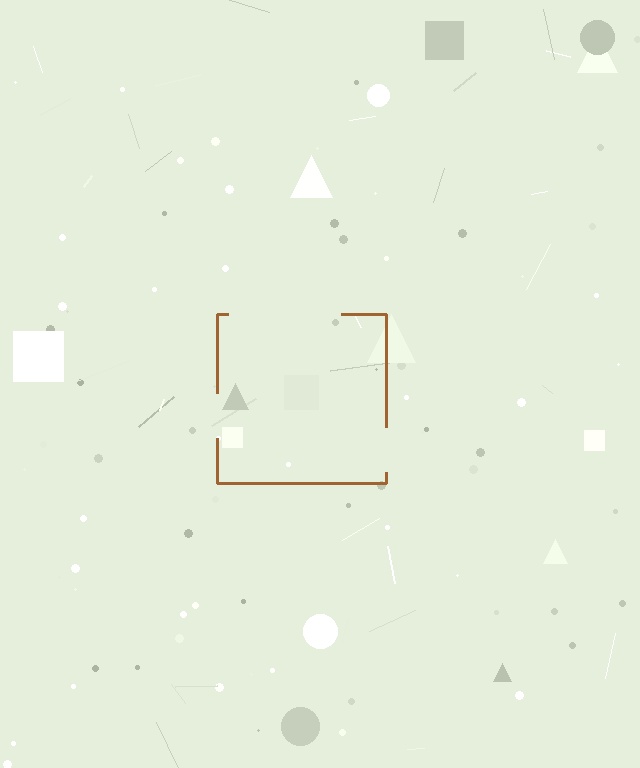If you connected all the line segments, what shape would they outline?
They would outline a square.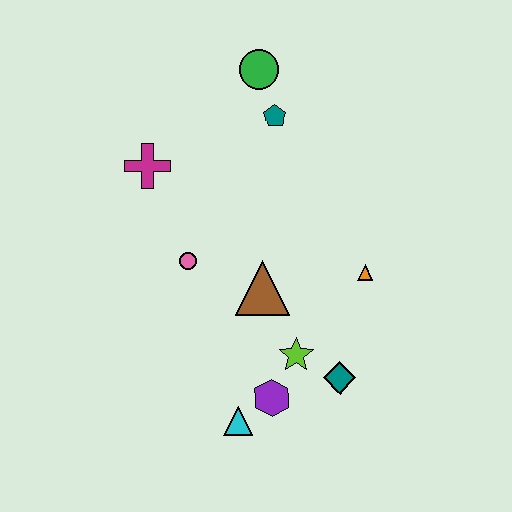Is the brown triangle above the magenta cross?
No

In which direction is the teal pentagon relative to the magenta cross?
The teal pentagon is to the right of the magenta cross.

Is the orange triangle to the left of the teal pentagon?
No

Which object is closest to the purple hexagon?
The cyan triangle is closest to the purple hexagon.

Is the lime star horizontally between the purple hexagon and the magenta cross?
No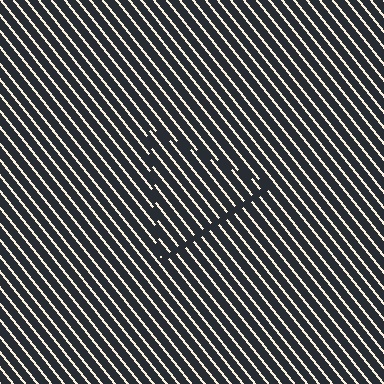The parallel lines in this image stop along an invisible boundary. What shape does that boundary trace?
An illusory triangle. The interior of the shape contains the same grating, shifted by half a period — the contour is defined by the phase discontinuity where line-ends from the inner and outer gratings abut.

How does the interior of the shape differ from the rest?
The interior of the shape contains the same grating, shifted by half a period — the contour is defined by the phase discontinuity where line-ends from the inner and outer gratings abut.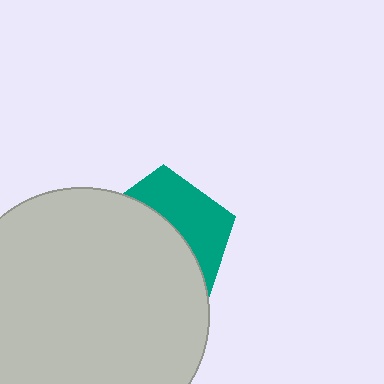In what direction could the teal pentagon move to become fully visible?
The teal pentagon could move toward the upper-right. That would shift it out from behind the light gray circle entirely.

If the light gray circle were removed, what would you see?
You would see the complete teal pentagon.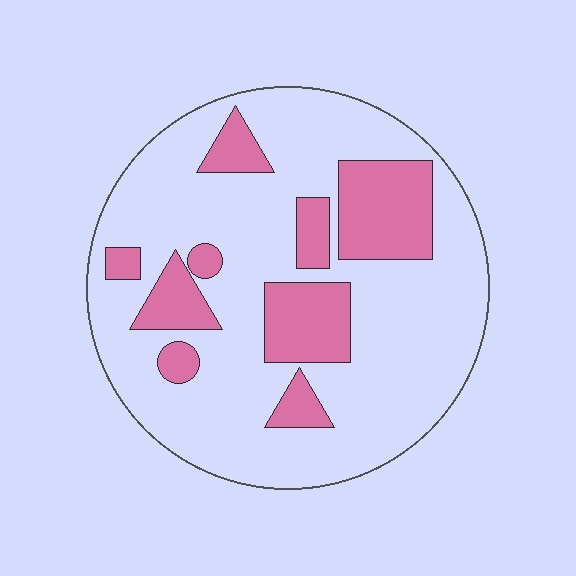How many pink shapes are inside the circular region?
9.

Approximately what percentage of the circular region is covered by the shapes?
Approximately 25%.